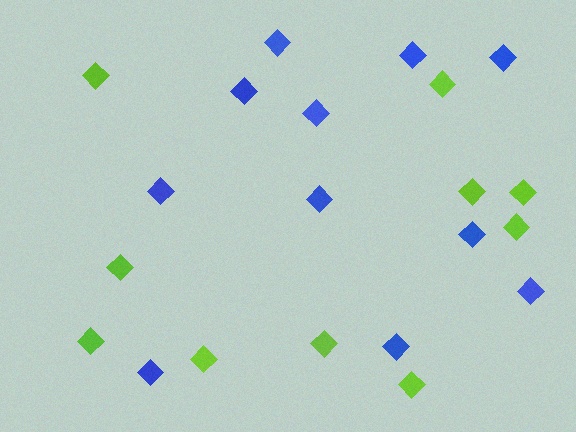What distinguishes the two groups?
There are 2 groups: one group of lime diamonds (10) and one group of blue diamonds (11).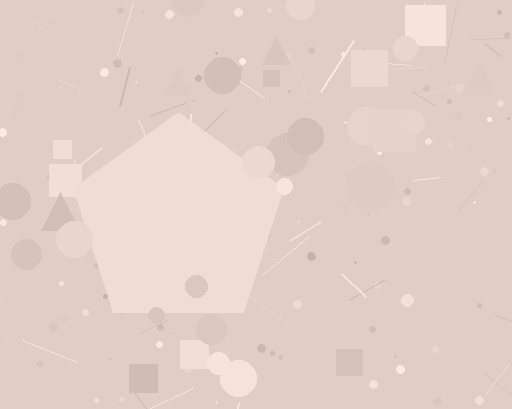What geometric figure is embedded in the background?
A pentagon is embedded in the background.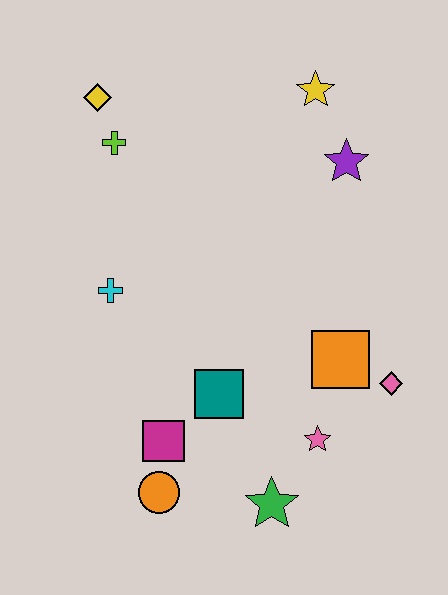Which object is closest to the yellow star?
The purple star is closest to the yellow star.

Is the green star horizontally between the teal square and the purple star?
Yes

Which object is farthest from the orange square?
The yellow diamond is farthest from the orange square.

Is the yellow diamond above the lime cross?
Yes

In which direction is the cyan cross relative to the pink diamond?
The cyan cross is to the left of the pink diamond.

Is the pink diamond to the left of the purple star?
No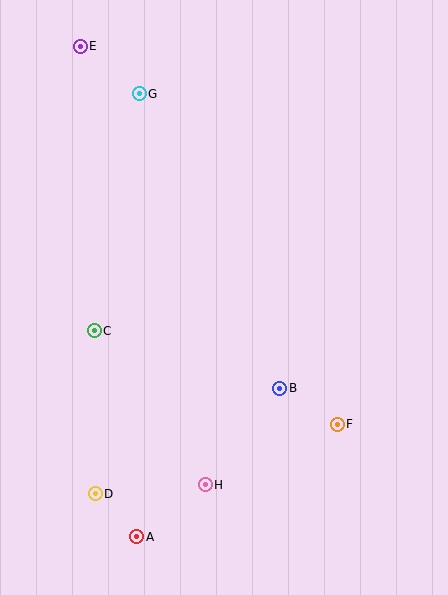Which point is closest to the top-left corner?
Point E is closest to the top-left corner.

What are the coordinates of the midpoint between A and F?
The midpoint between A and F is at (237, 480).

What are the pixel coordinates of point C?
Point C is at (94, 331).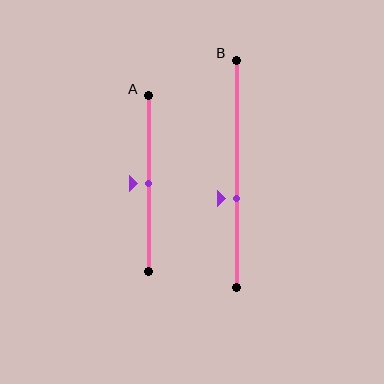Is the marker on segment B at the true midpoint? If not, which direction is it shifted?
No, the marker on segment B is shifted downward by about 11% of the segment length.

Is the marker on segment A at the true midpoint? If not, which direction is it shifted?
Yes, the marker on segment A is at the true midpoint.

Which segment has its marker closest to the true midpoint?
Segment A has its marker closest to the true midpoint.